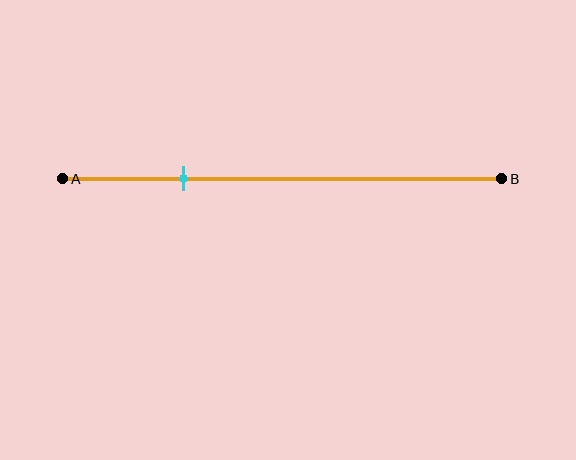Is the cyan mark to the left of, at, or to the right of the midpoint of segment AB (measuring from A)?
The cyan mark is to the left of the midpoint of segment AB.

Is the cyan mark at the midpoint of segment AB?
No, the mark is at about 30% from A, not at the 50% midpoint.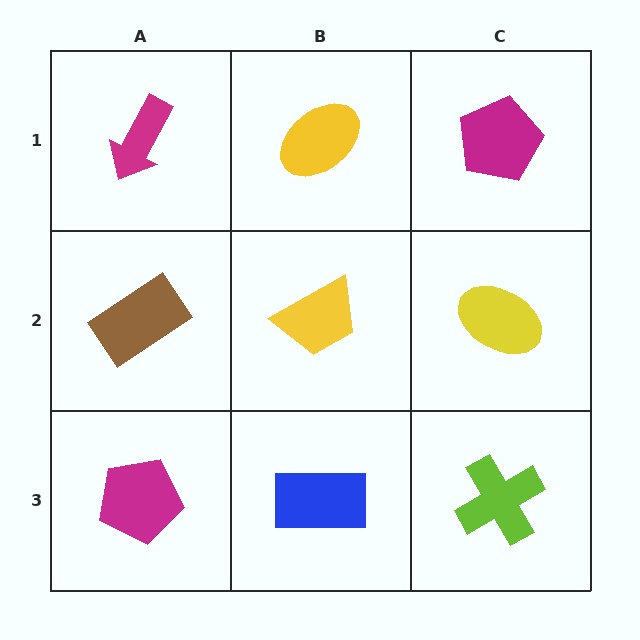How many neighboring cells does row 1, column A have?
2.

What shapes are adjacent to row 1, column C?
A yellow ellipse (row 2, column C), a yellow ellipse (row 1, column B).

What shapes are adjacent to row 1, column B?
A yellow trapezoid (row 2, column B), a magenta arrow (row 1, column A), a magenta pentagon (row 1, column C).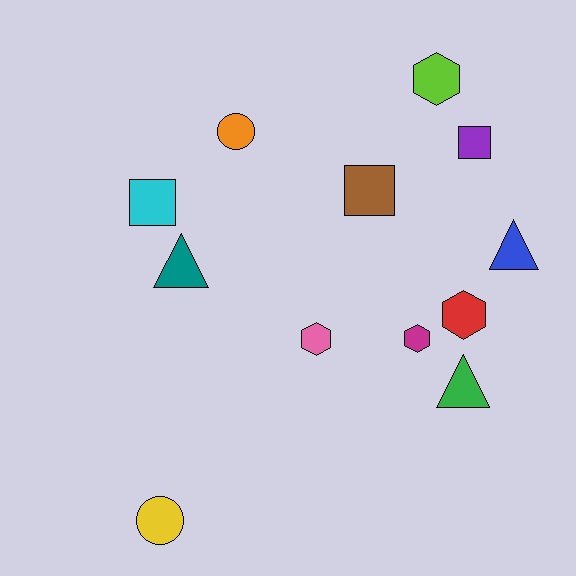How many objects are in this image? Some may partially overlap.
There are 12 objects.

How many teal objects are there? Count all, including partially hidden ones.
There is 1 teal object.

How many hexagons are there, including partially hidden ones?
There are 4 hexagons.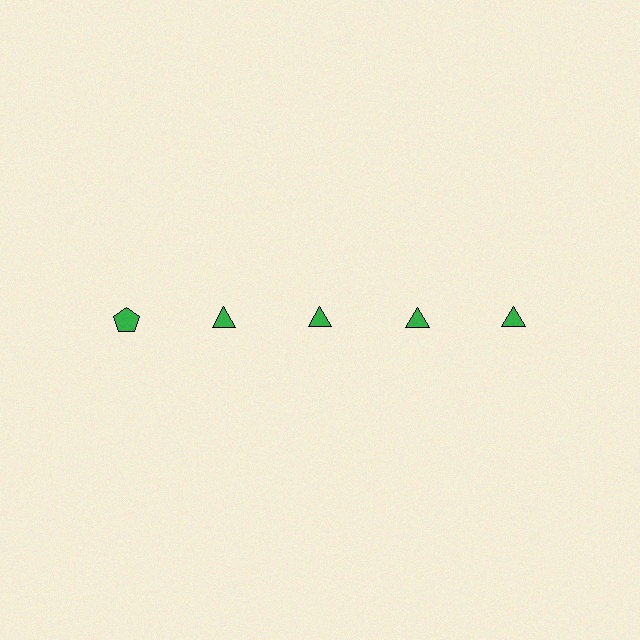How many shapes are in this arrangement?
There are 5 shapes arranged in a grid pattern.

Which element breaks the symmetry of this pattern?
The green pentagon in the top row, leftmost column breaks the symmetry. All other shapes are green triangles.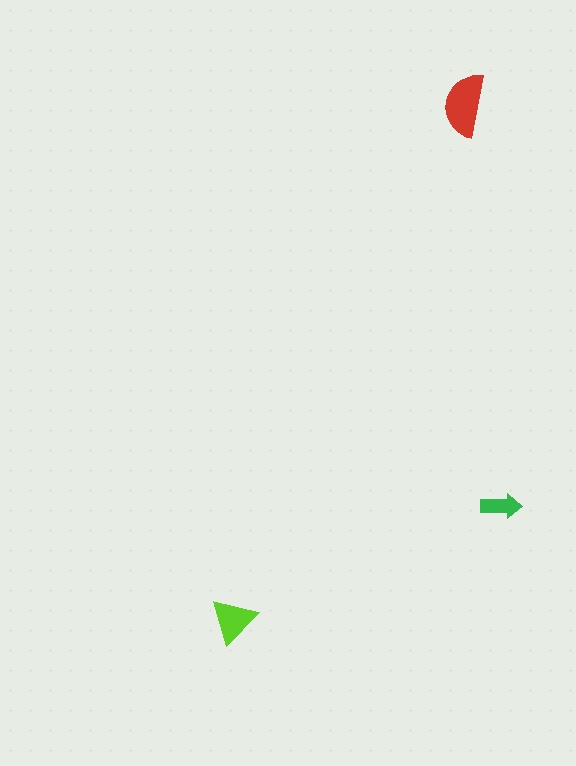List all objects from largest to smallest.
The red semicircle, the lime triangle, the green arrow.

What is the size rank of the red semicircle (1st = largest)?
1st.